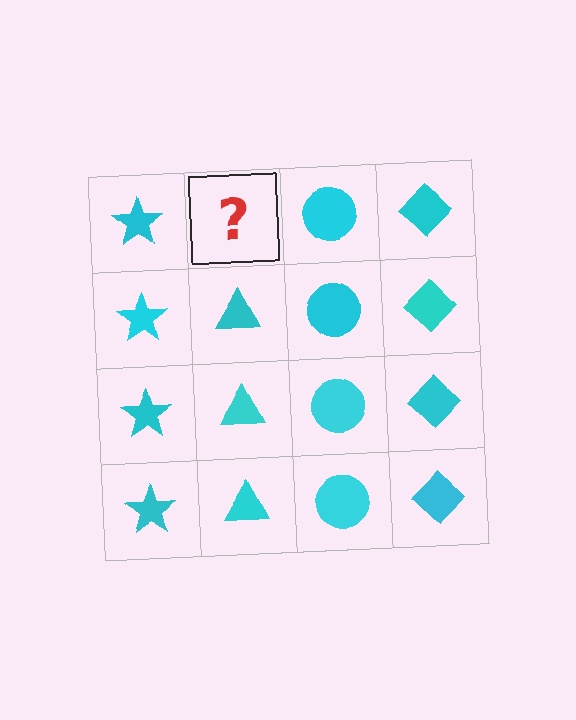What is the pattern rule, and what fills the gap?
The rule is that each column has a consistent shape. The gap should be filled with a cyan triangle.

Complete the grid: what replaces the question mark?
The question mark should be replaced with a cyan triangle.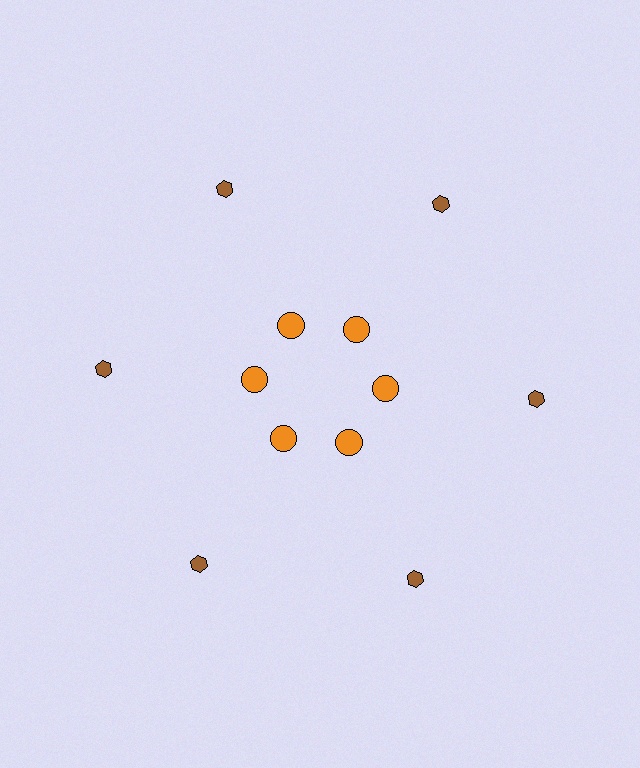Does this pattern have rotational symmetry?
Yes, this pattern has 6-fold rotational symmetry. It looks the same after rotating 60 degrees around the center.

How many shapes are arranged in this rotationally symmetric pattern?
There are 12 shapes, arranged in 6 groups of 2.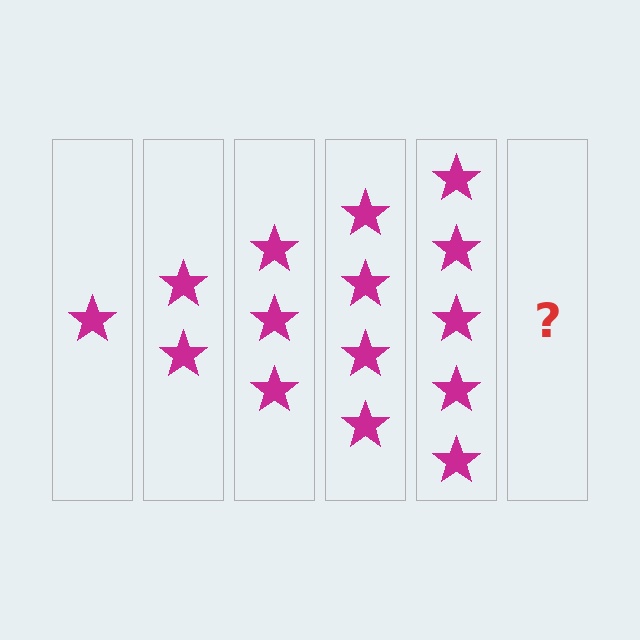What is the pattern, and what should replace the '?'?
The pattern is that each step adds one more star. The '?' should be 6 stars.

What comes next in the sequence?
The next element should be 6 stars.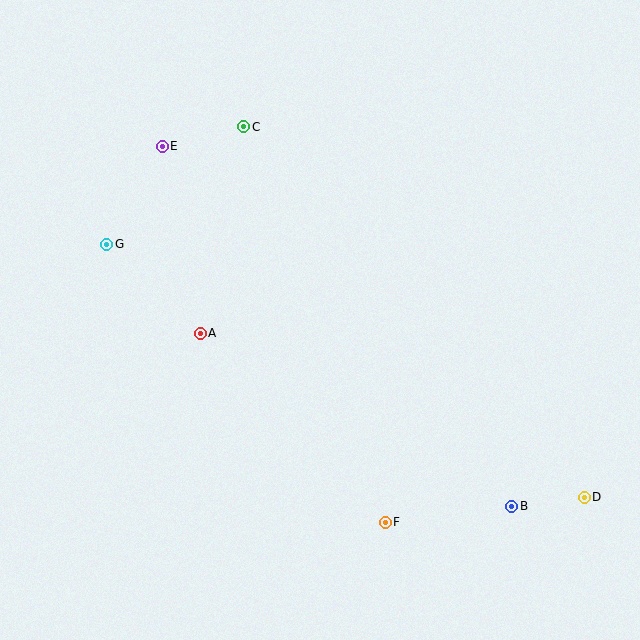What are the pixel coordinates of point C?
Point C is at (244, 127).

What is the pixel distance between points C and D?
The distance between C and D is 503 pixels.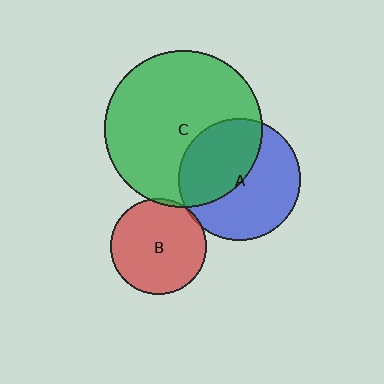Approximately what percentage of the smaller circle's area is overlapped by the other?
Approximately 5%.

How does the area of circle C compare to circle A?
Approximately 1.7 times.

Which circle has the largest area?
Circle C (green).